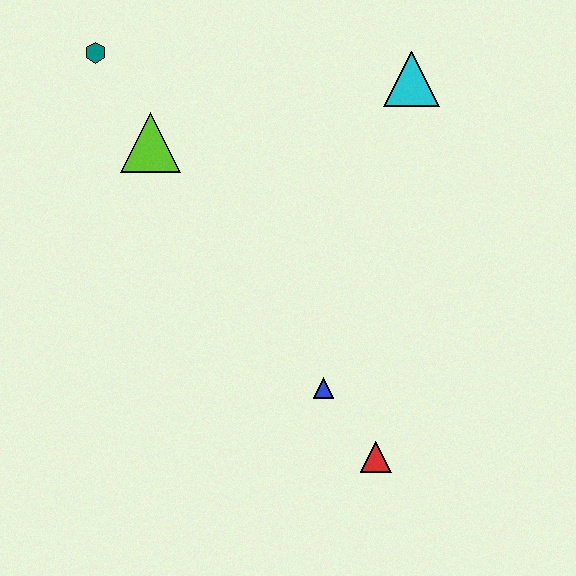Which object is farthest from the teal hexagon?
The red triangle is farthest from the teal hexagon.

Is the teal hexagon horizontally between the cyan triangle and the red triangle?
No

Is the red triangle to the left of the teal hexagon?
No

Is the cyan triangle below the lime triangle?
No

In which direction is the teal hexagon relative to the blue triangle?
The teal hexagon is above the blue triangle.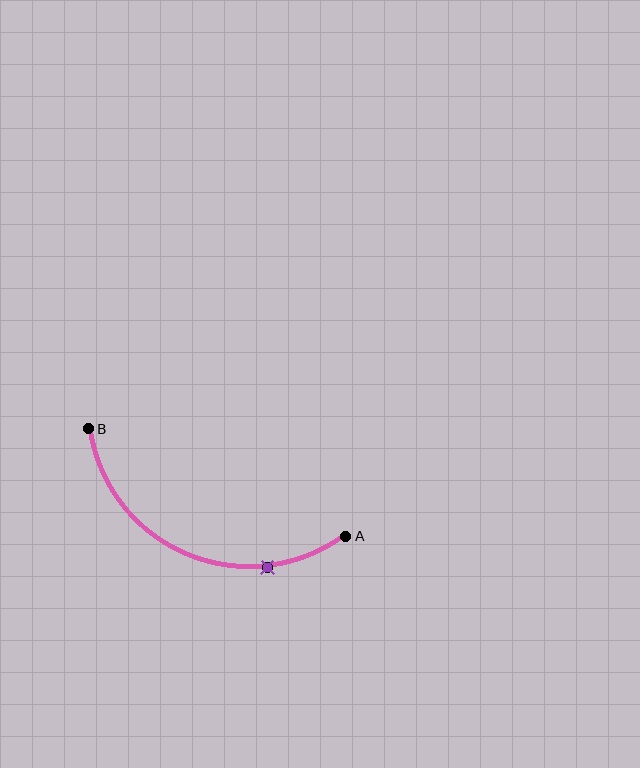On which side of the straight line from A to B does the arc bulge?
The arc bulges below the straight line connecting A and B.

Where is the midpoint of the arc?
The arc midpoint is the point on the curve farthest from the straight line joining A and B. It sits below that line.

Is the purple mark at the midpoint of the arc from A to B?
No. The purple mark lies on the arc but is closer to endpoint A. The arc midpoint would be at the point on the curve equidistant along the arc from both A and B.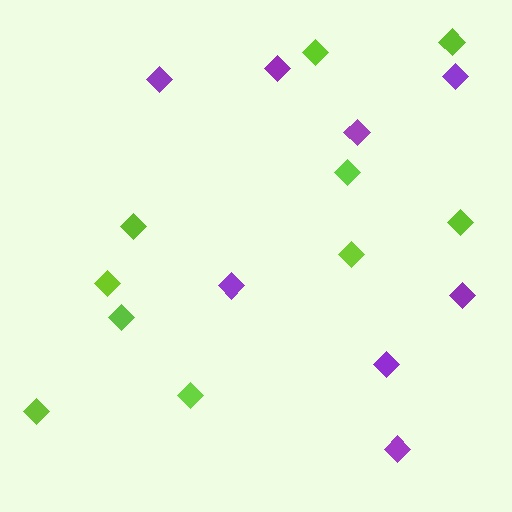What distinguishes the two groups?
There are 2 groups: one group of purple diamonds (8) and one group of lime diamonds (10).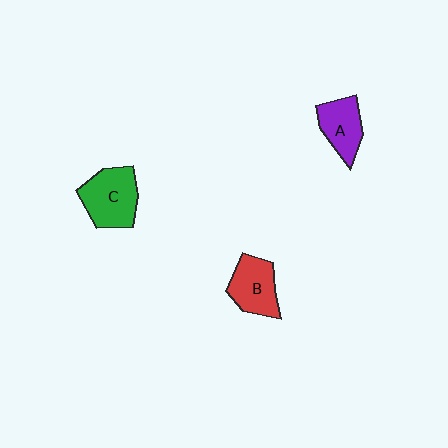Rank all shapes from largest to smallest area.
From largest to smallest: C (green), B (red), A (purple).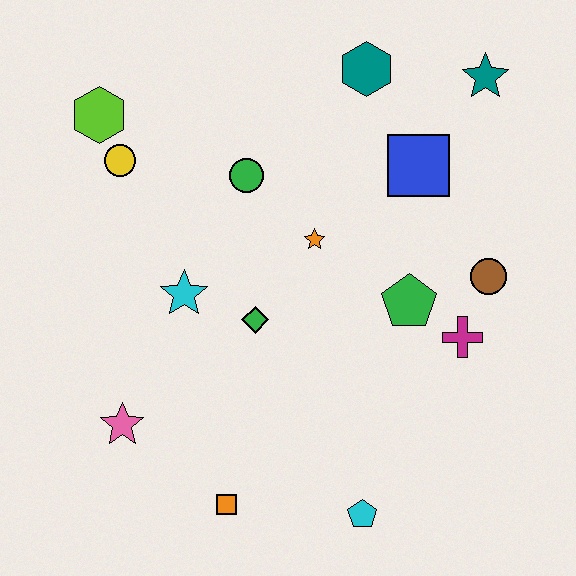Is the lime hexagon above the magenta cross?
Yes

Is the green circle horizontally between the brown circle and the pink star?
Yes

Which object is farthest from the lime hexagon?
The cyan pentagon is farthest from the lime hexagon.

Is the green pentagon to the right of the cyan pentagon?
Yes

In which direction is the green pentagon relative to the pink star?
The green pentagon is to the right of the pink star.